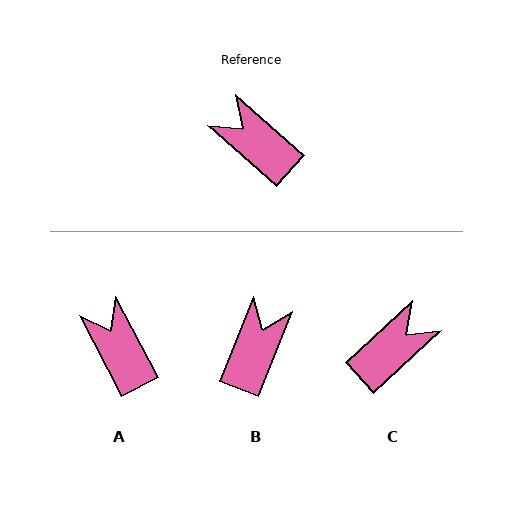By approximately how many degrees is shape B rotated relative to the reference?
Approximately 70 degrees clockwise.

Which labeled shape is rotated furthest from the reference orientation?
C, about 95 degrees away.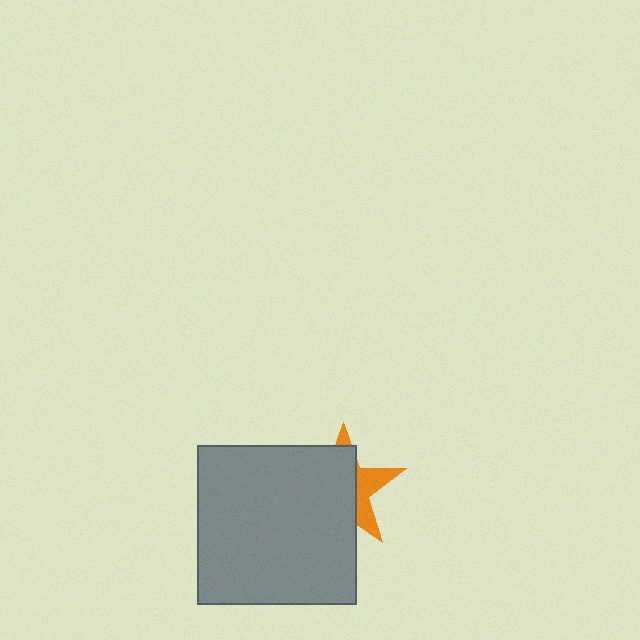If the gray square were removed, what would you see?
You would see the complete orange star.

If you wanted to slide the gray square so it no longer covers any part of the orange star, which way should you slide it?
Slide it left — that is the most direct way to separate the two shapes.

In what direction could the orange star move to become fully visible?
The orange star could move right. That would shift it out from behind the gray square entirely.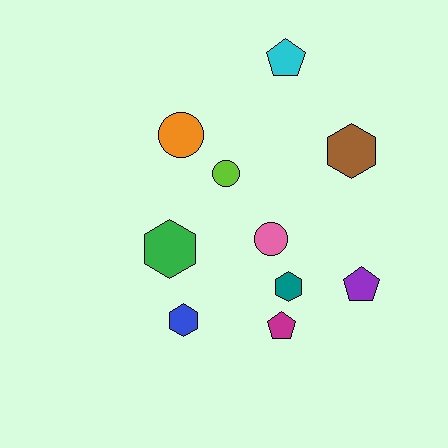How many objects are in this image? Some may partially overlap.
There are 10 objects.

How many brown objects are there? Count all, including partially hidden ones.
There is 1 brown object.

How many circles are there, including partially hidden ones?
There are 3 circles.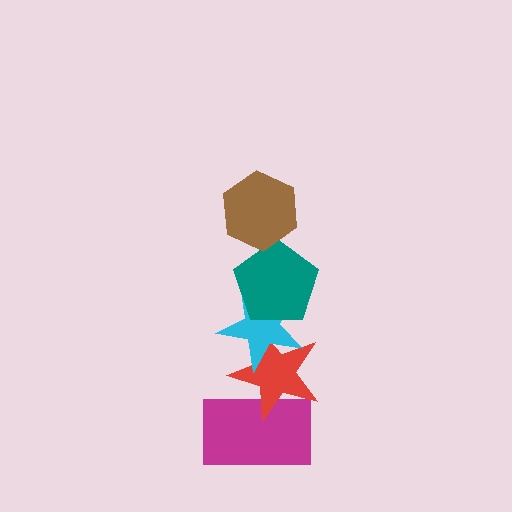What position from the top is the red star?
The red star is 4th from the top.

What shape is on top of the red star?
The cyan star is on top of the red star.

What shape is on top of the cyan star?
The teal pentagon is on top of the cyan star.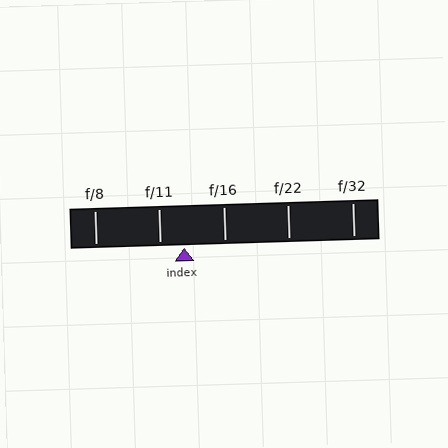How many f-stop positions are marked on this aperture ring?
There are 5 f-stop positions marked.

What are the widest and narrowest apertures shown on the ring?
The widest aperture shown is f/8 and the narrowest is f/32.